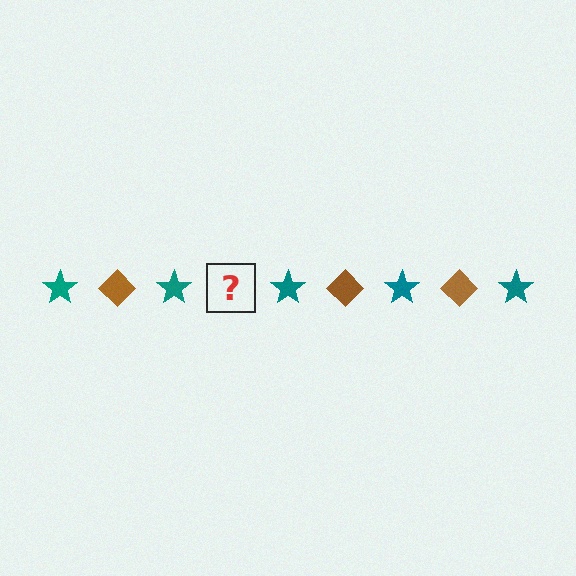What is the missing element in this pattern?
The missing element is a brown diamond.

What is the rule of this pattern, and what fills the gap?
The rule is that the pattern alternates between teal star and brown diamond. The gap should be filled with a brown diamond.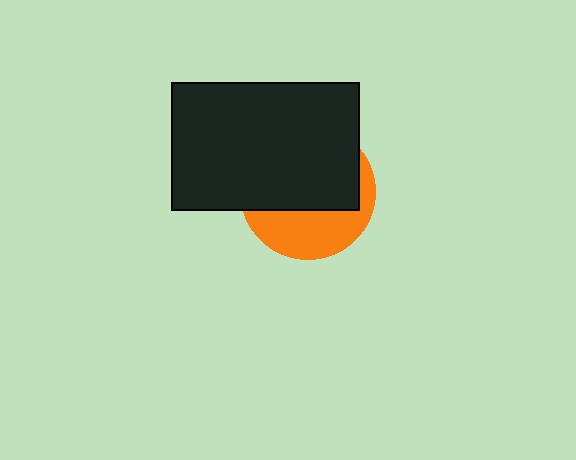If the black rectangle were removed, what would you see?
You would see the complete orange circle.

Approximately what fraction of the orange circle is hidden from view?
Roughly 63% of the orange circle is hidden behind the black rectangle.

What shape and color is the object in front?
The object in front is a black rectangle.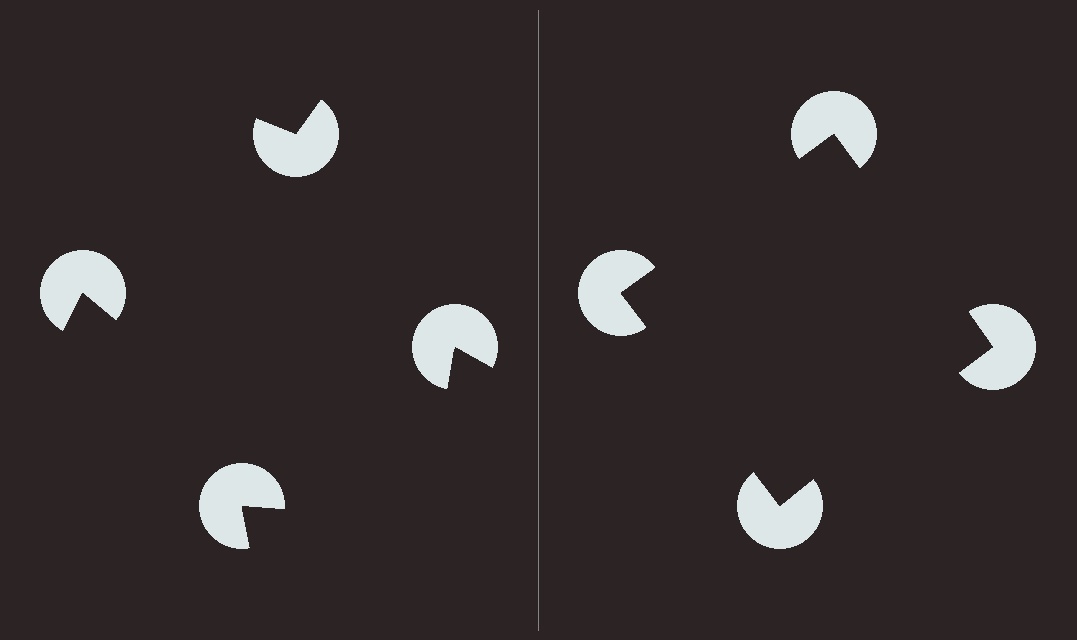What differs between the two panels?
The pac-man discs are positioned identically on both sides; only the wedge orientations differ. On the right they align to a square; on the left they are misaligned.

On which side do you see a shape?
An illusory square appears on the right side. On the left side the wedge cuts are rotated, so no coherent shape forms.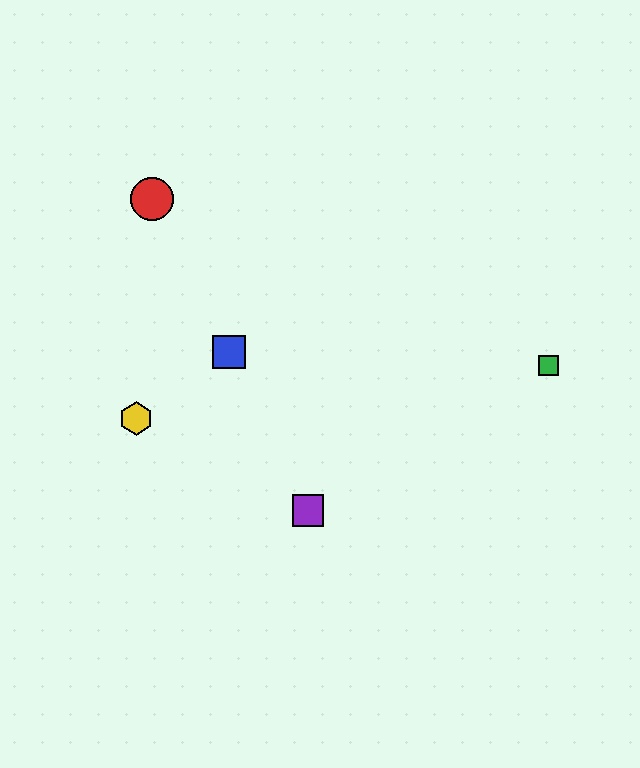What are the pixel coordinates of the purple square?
The purple square is at (308, 511).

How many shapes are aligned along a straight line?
3 shapes (the red circle, the blue square, the purple square) are aligned along a straight line.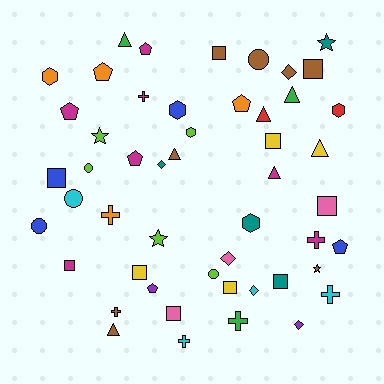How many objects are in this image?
There are 50 objects.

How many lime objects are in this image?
There are 5 lime objects.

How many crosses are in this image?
There are 7 crosses.